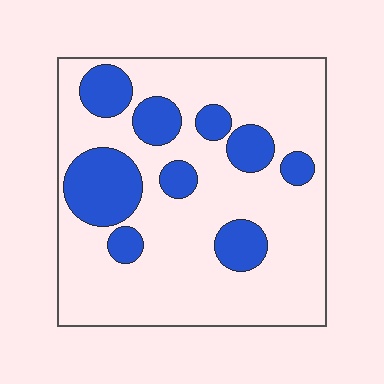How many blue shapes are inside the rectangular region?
9.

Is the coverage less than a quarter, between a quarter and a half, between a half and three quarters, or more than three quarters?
Less than a quarter.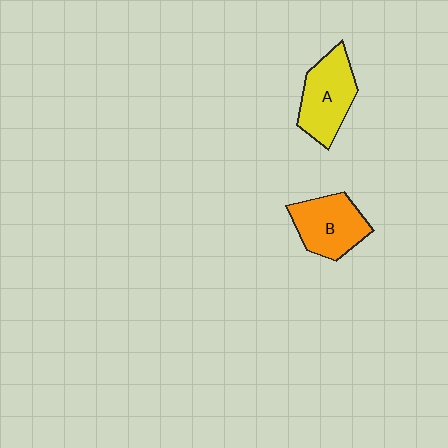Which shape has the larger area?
Shape A (yellow).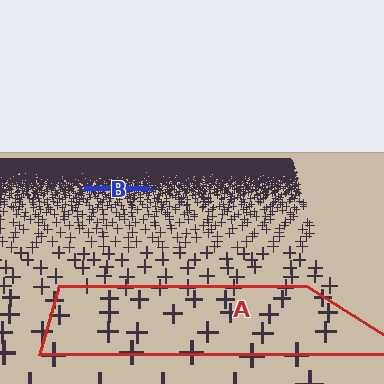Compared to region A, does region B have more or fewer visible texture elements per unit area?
Region B has more texture elements per unit area — they are packed more densely because it is farther away.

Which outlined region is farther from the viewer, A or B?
Region B is farther from the viewer — the texture elements inside it appear smaller and more densely packed.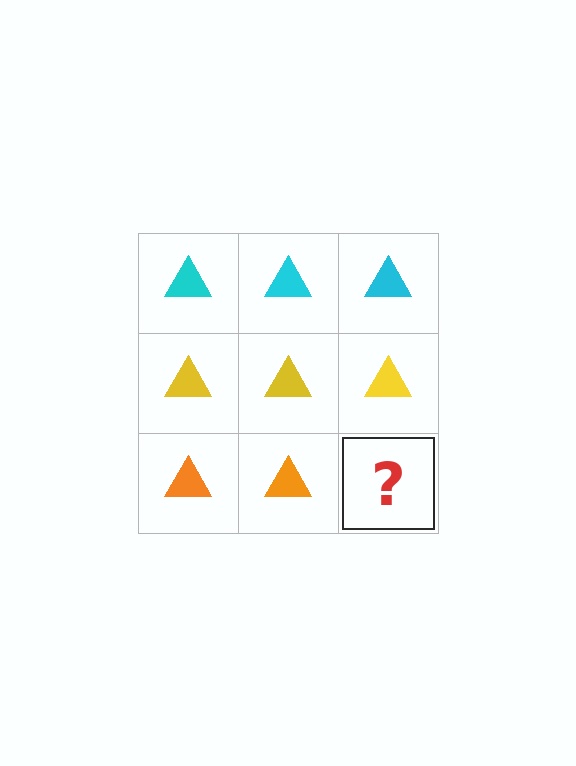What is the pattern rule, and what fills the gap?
The rule is that each row has a consistent color. The gap should be filled with an orange triangle.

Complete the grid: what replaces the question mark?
The question mark should be replaced with an orange triangle.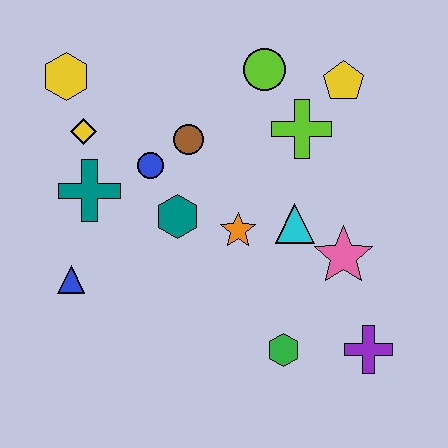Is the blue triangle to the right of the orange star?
No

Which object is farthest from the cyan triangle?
The yellow hexagon is farthest from the cyan triangle.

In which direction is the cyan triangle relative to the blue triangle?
The cyan triangle is to the right of the blue triangle.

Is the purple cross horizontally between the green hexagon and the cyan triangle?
No